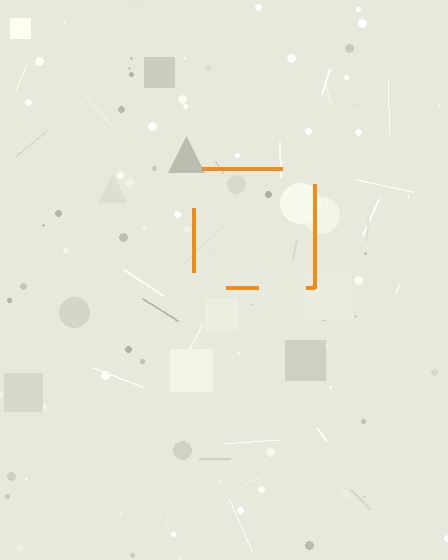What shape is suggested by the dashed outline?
The dashed outline suggests a square.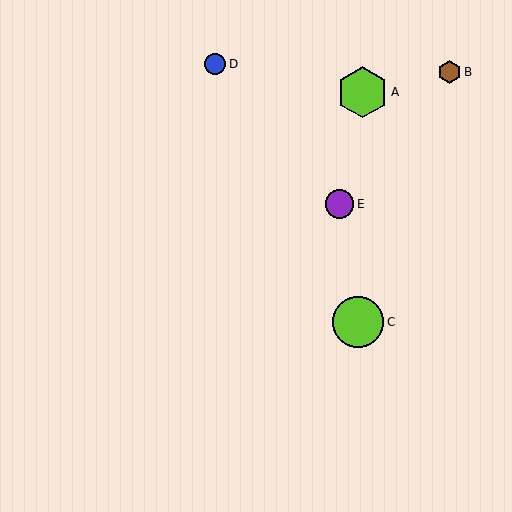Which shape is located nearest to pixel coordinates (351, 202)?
The purple circle (labeled E) at (340, 204) is nearest to that location.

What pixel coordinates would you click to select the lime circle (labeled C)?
Click at (358, 322) to select the lime circle C.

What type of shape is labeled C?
Shape C is a lime circle.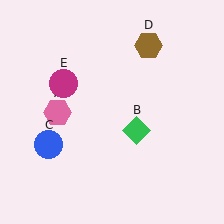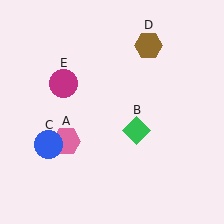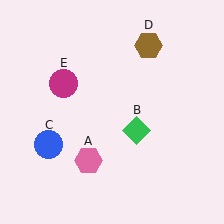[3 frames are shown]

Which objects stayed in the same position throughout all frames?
Green diamond (object B) and blue circle (object C) and brown hexagon (object D) and magenta circle (object E) remained stationary.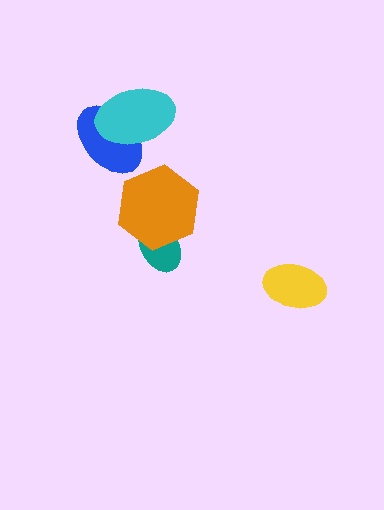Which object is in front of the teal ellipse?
The orange hexagon is in front of the teal ellipse.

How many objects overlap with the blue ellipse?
1 object overlaps with the blue ellipse.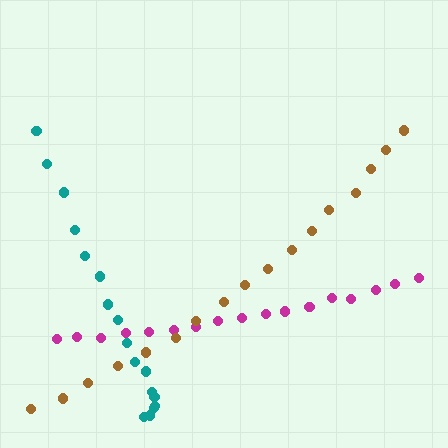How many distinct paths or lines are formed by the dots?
There are 3 distinct paths.